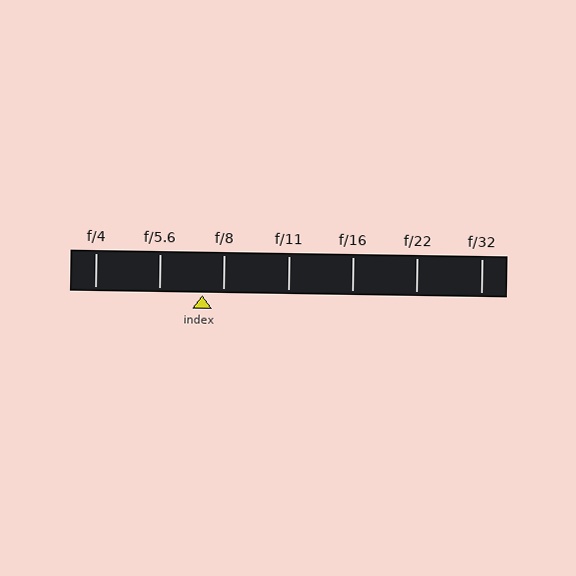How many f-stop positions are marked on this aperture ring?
There are 7 f-stop positions marked.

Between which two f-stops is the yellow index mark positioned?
The index mark is between f/5.6 and f/8.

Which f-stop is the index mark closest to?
The index mark is closest to f/8.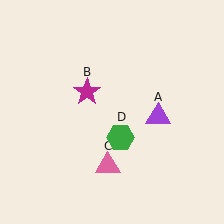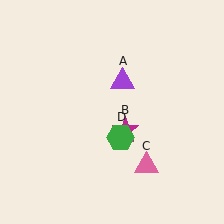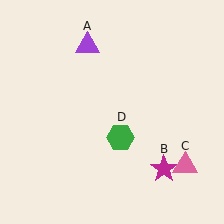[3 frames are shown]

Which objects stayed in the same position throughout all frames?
Green hexagon (object D) remained stationary.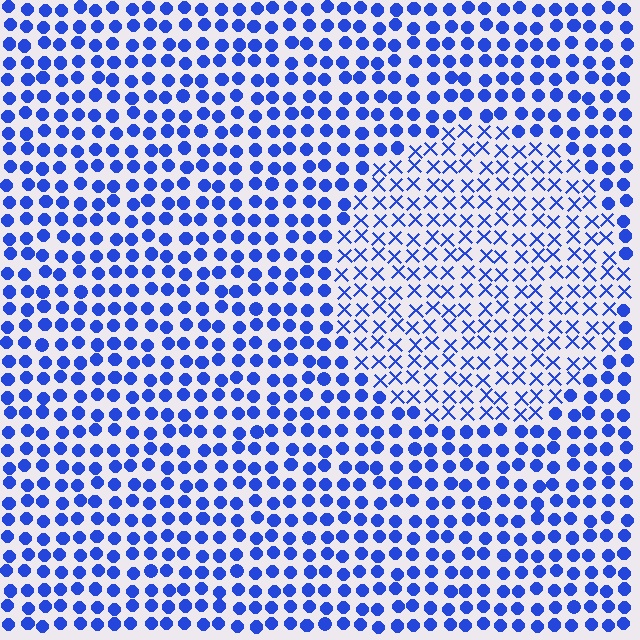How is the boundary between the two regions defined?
The boundary is defined by a change in element shape: X marks inside vs. circles outside. All elements share the same color and spacing.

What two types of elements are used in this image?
The image uses X marks inside the circle region and circles outside it.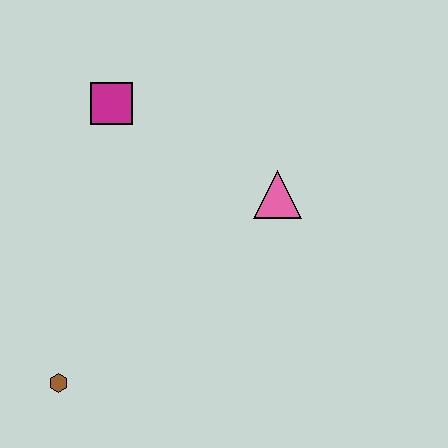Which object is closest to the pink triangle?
The magenta square is closest to the pink triangle.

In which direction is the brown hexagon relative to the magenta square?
The brown hexagon is below the magenta square.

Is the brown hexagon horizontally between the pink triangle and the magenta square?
No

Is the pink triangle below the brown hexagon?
No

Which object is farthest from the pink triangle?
The brown hexagon is farthest from the pink triangle.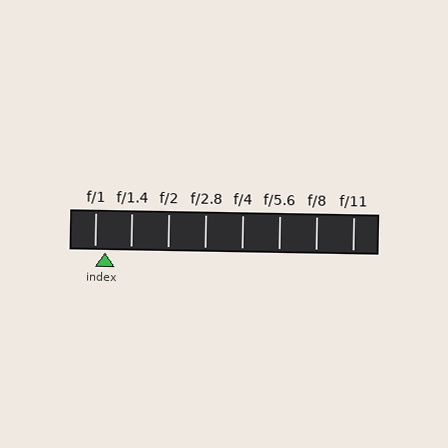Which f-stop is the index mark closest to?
The index mark is closest to f/1.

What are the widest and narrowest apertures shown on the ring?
The widest aperture shown is f/1 and the narrowest is f/11.